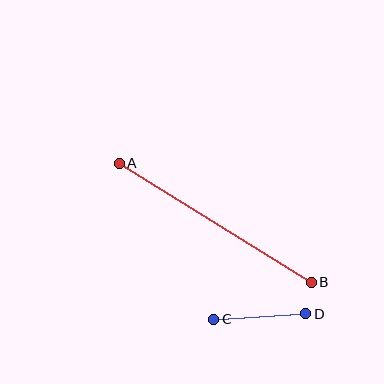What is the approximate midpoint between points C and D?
The midpoint is at approximately (260, 316) pixels.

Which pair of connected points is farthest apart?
Points A and B are farthest apart.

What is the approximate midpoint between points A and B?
The midpoint is at approximately (215, 223) pixels.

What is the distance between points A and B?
The distance is approximately 226 pixels.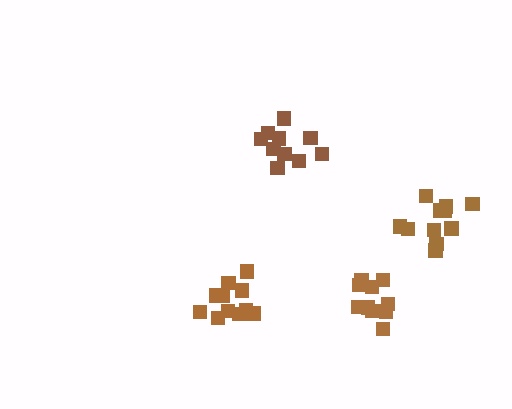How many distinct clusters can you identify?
There are 4 distinct clusters.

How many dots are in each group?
Group 1: 10 dots, Group 2: 11 dots, Group 3: 11 dots, Group 4: 10 dots (42 total).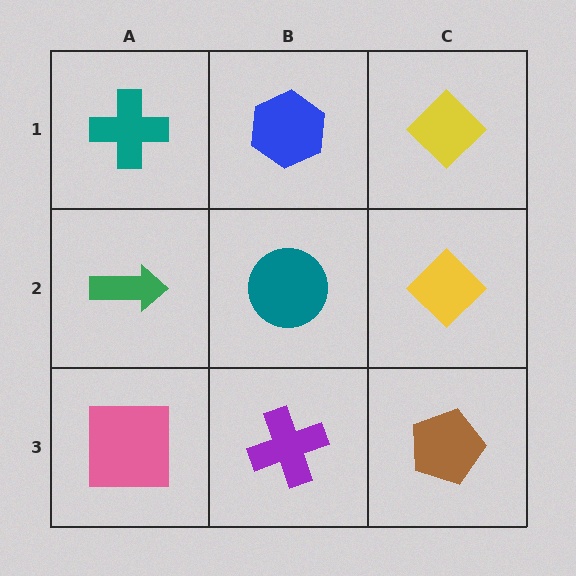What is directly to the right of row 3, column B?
A brown pentagon.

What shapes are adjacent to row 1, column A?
A green arrow (row 2, column A), a blue hexagon (row 1, column B).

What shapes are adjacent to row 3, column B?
A teal circle (row 2, column B), a pink square (row 3, column A), a brown pentagon (row 3, column C).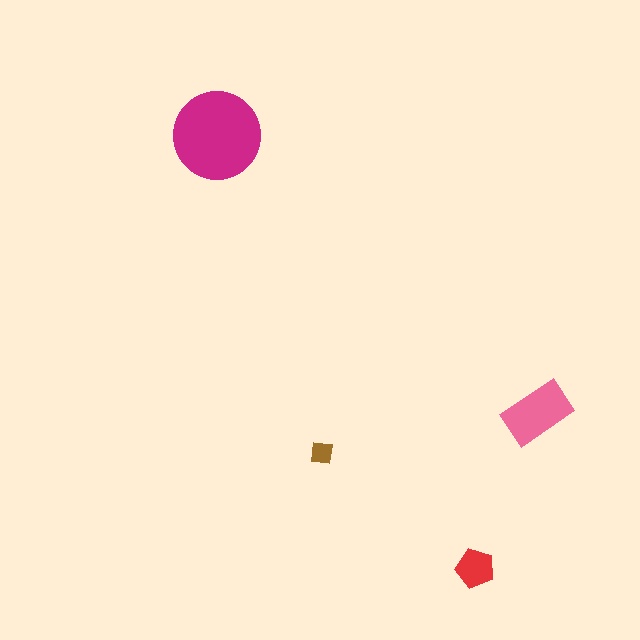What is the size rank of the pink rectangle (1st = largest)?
2nd.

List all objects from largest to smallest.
The magenta circle, the pink rectangle, the red pentagon, the brown square.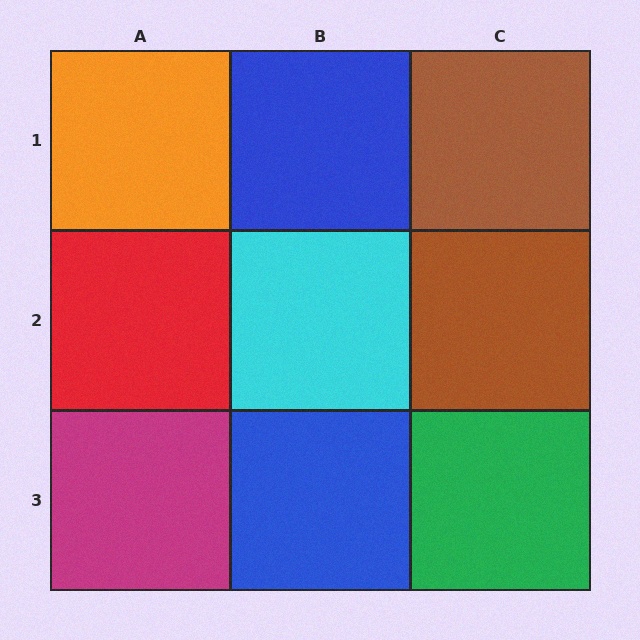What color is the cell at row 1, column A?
Orange.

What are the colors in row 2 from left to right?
Red, cyan, brown.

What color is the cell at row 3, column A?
Magenta.